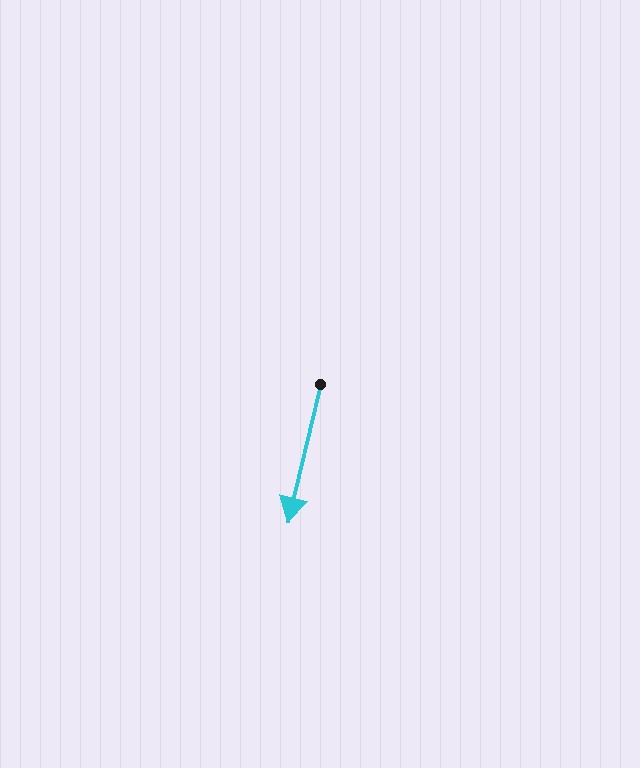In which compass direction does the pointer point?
South.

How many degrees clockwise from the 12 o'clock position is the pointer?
Approximately 193 degrees.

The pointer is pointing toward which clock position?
Roughly 6 o'clock.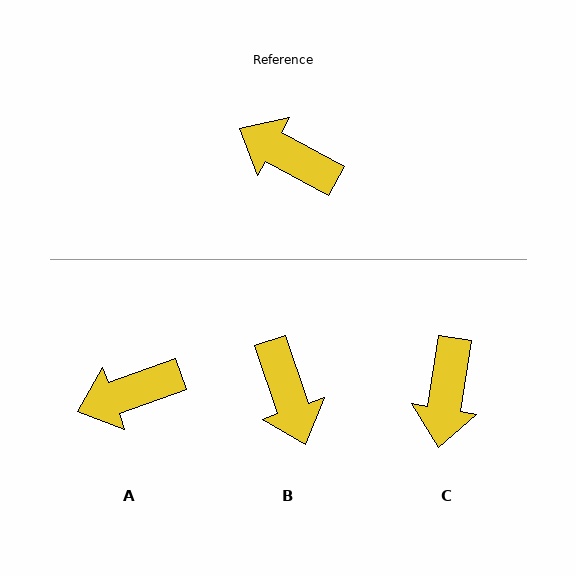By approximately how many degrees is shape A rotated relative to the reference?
Approximately 49 degrees counter-clockwise.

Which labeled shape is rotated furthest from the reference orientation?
B, about 138 degrees away.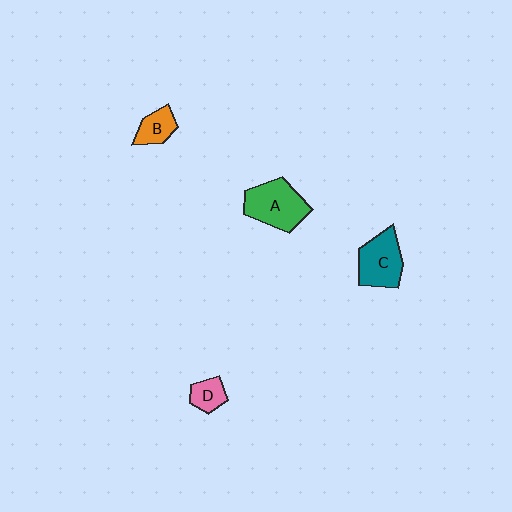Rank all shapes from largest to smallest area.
From largest to smallest: A (green), C (teal), B (orange), D (pink).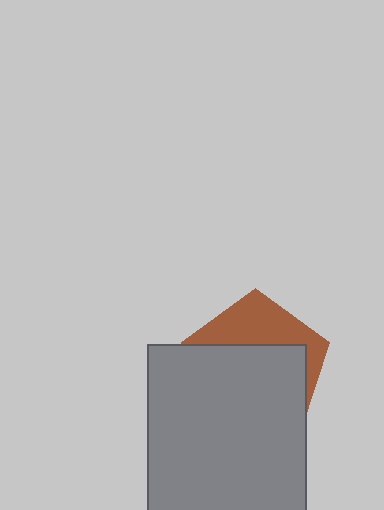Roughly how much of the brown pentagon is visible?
A small part of it is visible (roughly 34%).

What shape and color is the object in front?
The object in front is a gray rectangle.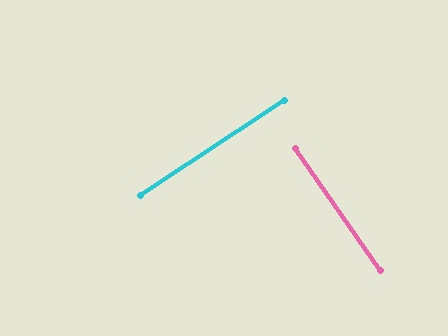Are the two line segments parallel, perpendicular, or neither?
Perpendicular — they meet at approximately 89°.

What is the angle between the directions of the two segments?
Approximately 89 degrees.